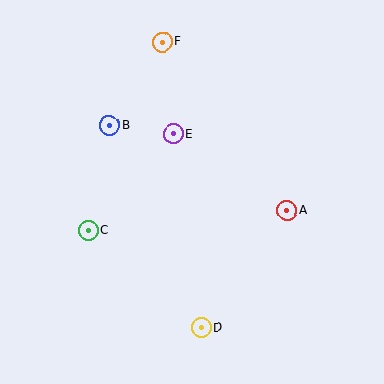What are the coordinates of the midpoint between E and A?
The midpoint between E and A is at (230, 172).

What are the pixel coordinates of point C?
Point C is at (88, 230).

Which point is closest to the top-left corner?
Point B is closest to the top-left corner.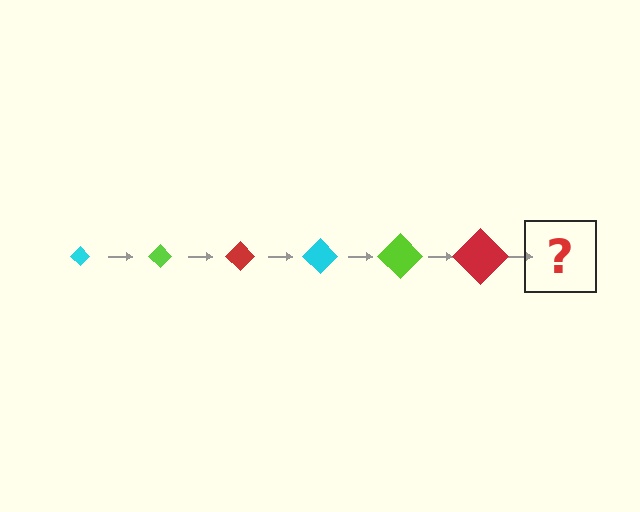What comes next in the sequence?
The next element should be a cyan diamond, larger than the previous one.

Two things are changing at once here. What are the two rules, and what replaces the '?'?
The two rules are that the diamond grows larger each step and the color cycles through cyan, lime, and red. The '?' should be a cyan diamond, larger than the previous one.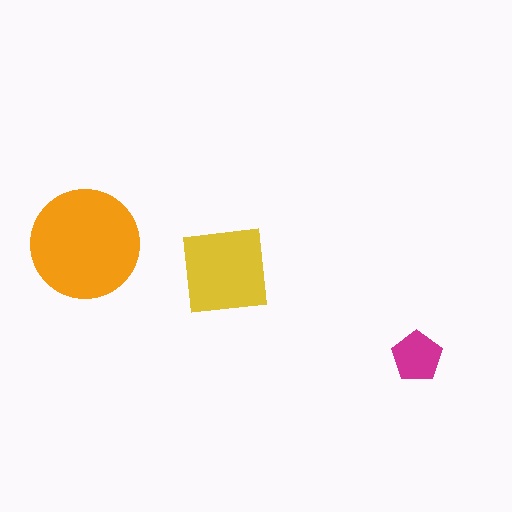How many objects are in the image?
There are 3 objects in the image.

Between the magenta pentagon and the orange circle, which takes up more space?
The orange circle.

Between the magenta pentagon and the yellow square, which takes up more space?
The yellow square.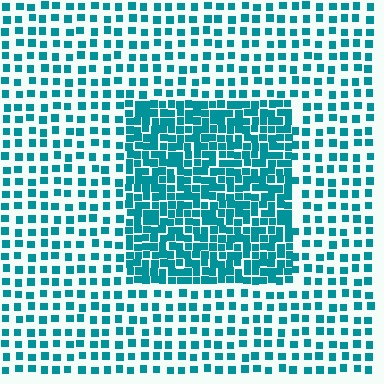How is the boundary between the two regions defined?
The boundary is defined by a change in element density (approximately 2.2x ratio). All elements are the same color, size, and shape.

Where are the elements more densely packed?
The elements are more densely packed inside the rectangle boundary.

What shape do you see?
I see a rectangle.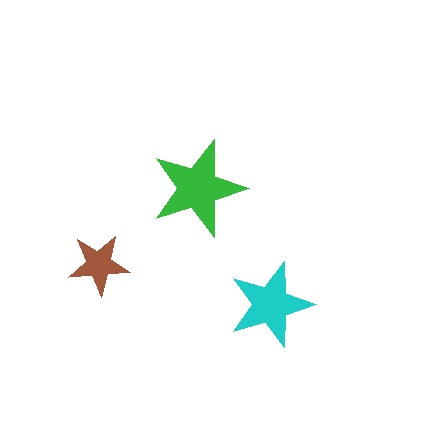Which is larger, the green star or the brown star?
The green one.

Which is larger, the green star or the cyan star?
The green one.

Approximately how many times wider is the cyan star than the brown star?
About 1.5 times wider.